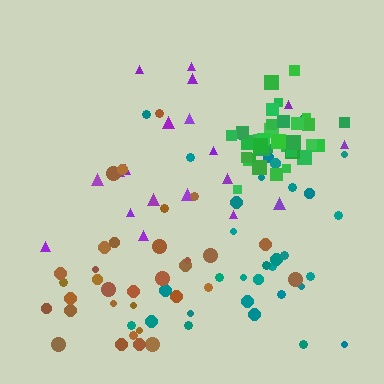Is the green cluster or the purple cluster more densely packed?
Green.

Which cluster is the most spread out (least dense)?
Purple.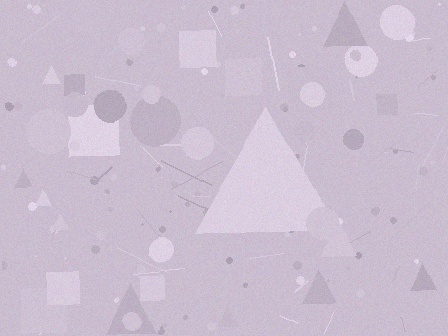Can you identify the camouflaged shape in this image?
The camouflaged shape is a triangle.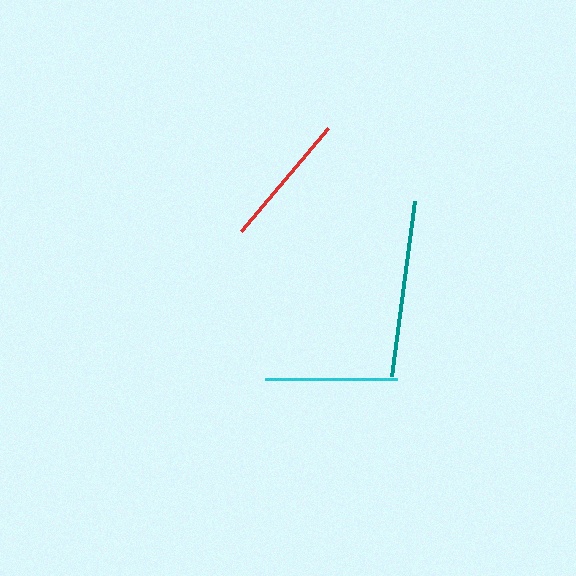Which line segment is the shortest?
The cyan line is the shortest at approximately 132 pixels.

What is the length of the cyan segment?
The cyan segment is approximately 132 pixels long.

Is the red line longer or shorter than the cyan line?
The red line is longer than the cyan line.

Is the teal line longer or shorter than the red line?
The teal line is longer than the red line.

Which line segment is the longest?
The teal line is the longest at approximately 177 pixels.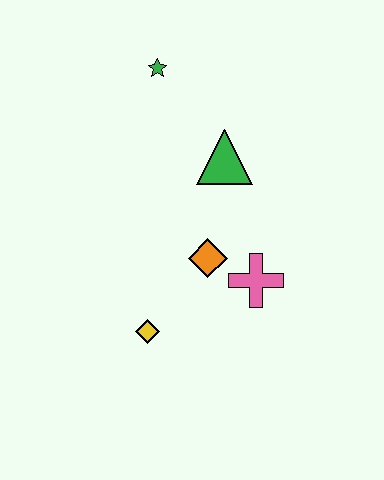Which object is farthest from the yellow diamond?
The green star is farthest from the yellow diamond.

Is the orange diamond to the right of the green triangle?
No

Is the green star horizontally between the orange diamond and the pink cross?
No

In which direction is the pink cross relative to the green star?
The pink cross is below the green star.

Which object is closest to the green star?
The green triangle is closest to the green star.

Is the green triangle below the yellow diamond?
No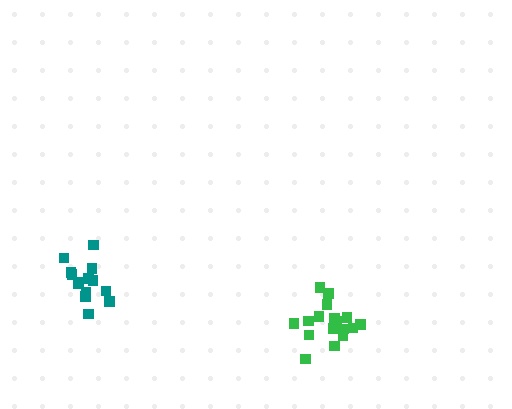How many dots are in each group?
Group 1: 14 dots, Group 2: 17 dots (31 total).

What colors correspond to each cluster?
The clusters are colored: teal, green.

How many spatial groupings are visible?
There are 2 spatial groupings.